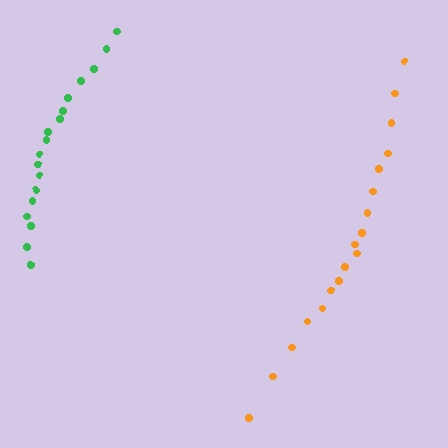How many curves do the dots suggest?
There are 2 distinct paths.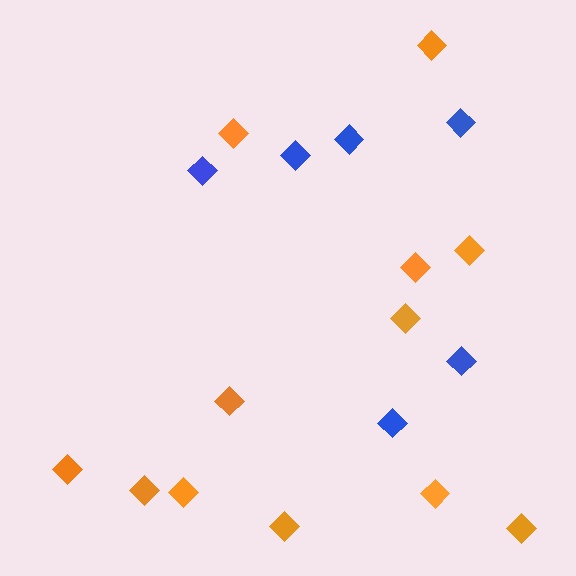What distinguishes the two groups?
There are 2 groups: one group of blue diamonds (6) and one group of orange diamonds (12).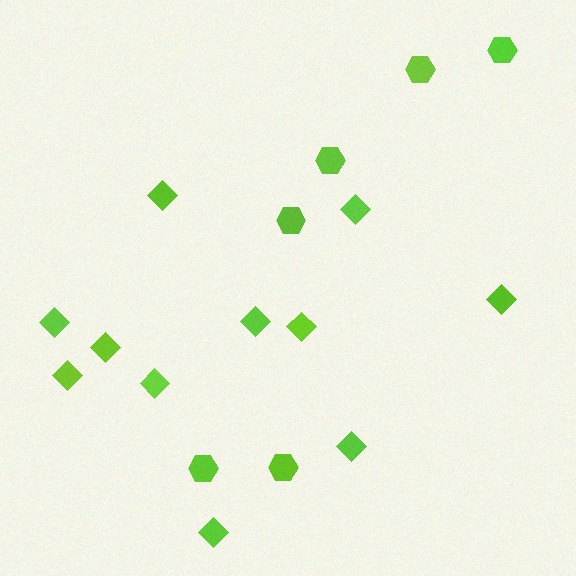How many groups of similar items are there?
There are 2 groups: one group of diamonds (11) and one group of hexagons (6).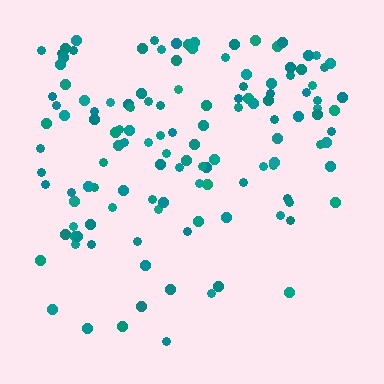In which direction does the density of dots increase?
From bottom to top, with the top side densest.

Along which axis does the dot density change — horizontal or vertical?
Vertical.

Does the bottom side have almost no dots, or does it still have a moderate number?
Still a moderate number, just noticeably fewer than the top.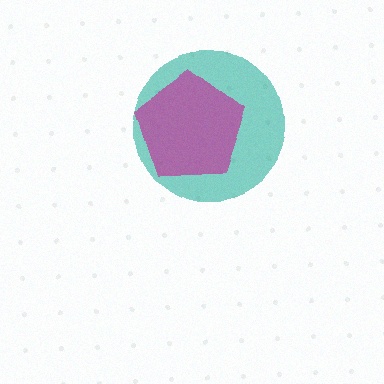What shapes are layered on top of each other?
The layered shapes are: a teal circle, a magenta pentagon.